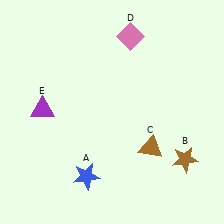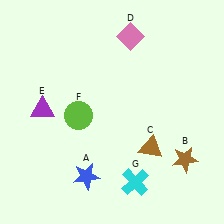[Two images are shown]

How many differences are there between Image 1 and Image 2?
There are 2 differences between the two images.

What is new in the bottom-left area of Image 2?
A lime circle (F) was added in the bottom-left area of Image 2.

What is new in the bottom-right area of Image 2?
A cyan cross (G) was added in the bottom-right area of Image 2.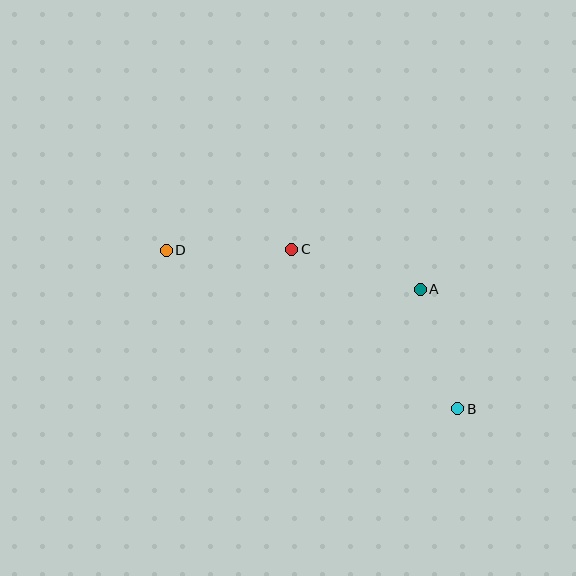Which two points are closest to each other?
Points A and B are closest to each other.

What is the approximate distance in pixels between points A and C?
The distance between A and C is approximately 135 pixels.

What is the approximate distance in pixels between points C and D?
The distance between C and D is approximately 126 pixels.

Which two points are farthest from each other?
Points B and D are farthest from each other.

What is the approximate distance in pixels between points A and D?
The distance between A and D is approximately 257 pixels.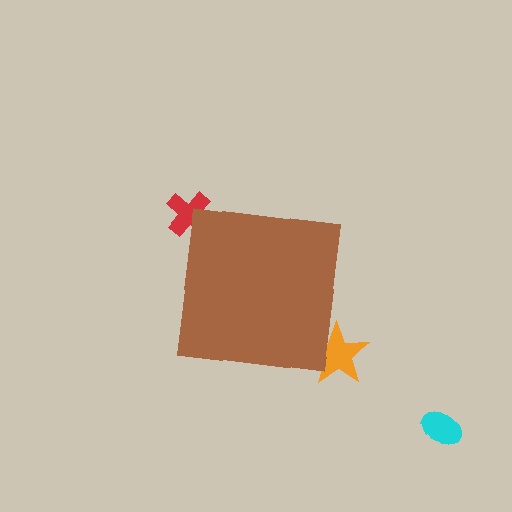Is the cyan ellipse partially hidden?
No, the cyan ellipse is fully visible.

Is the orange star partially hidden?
Yes, the orange star is partially hidden behind the brown square.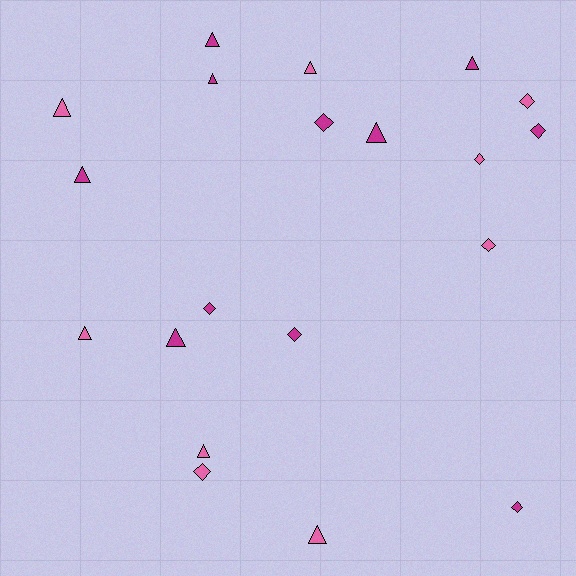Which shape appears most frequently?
Triangle, with 11 objects.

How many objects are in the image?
There are 20 objects.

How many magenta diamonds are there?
There are 5 magenta diamonds.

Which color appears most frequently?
Magenta, with 11 objects.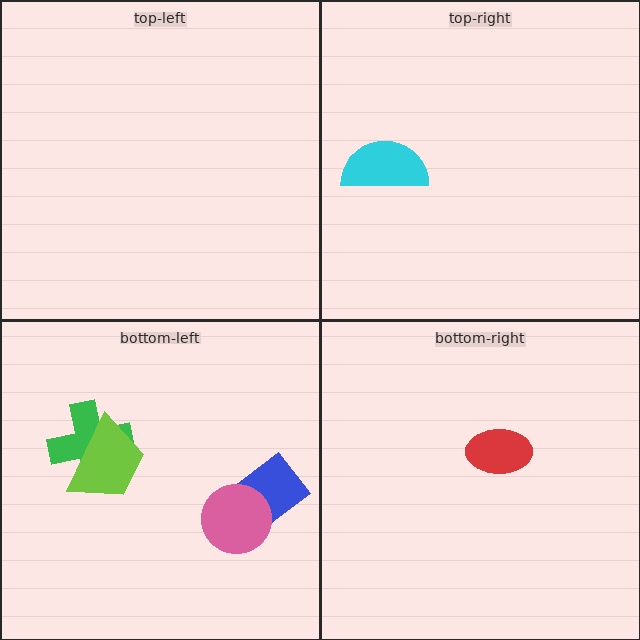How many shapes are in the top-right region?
1.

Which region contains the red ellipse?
The bottom-right region.